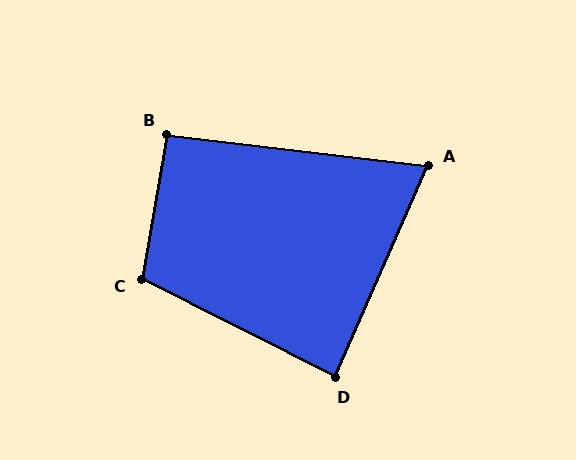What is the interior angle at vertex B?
Approximately 93 degrees (approximately right).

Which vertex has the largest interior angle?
C, at approximately 107 degrees.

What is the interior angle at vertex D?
Approximately 87 degrees (approximately right).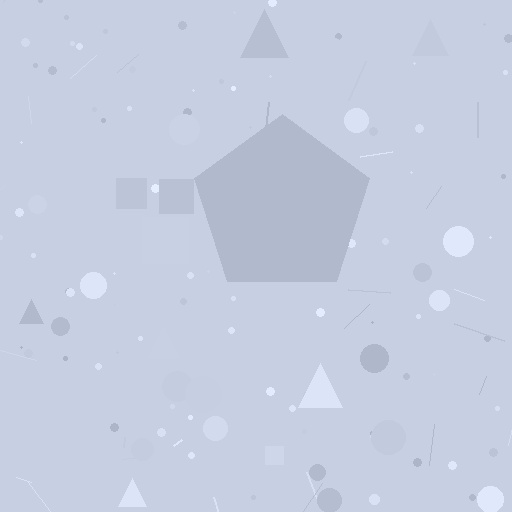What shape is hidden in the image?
A pentagon is hidden in the image.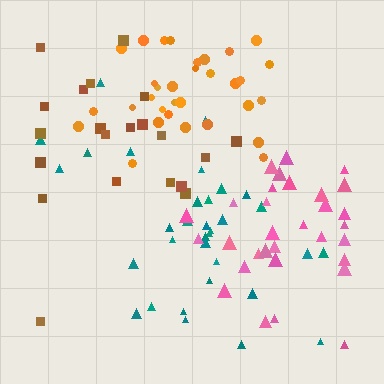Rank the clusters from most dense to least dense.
pink, orange, teal, brown.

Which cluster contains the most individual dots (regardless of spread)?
Teal (33).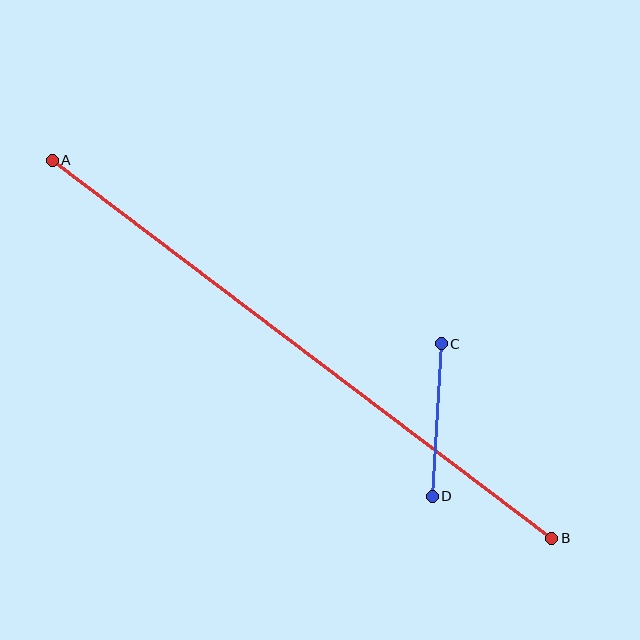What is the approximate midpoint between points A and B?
The midpoint is at approximately (302, 349) pixels.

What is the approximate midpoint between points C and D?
The midpoint is at approximately (437, 420) pixels.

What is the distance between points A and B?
The distance is approximately 626 pixels.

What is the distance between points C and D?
The distance is approximately 153 pixels.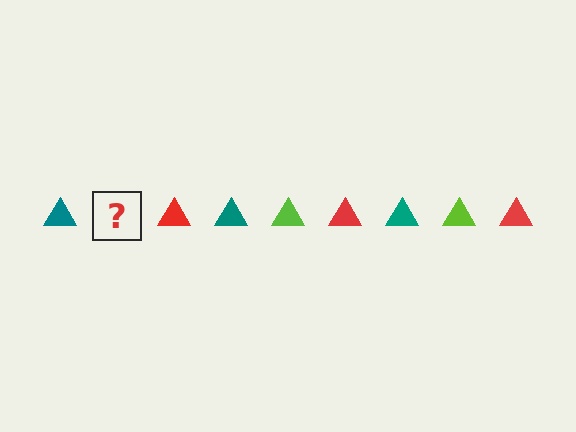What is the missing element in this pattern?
The missing element is a lime triangle.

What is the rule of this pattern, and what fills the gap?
The rule is that the pattern cycles through teal, lime, red triangles. The gap should be filled with a lime triangle.